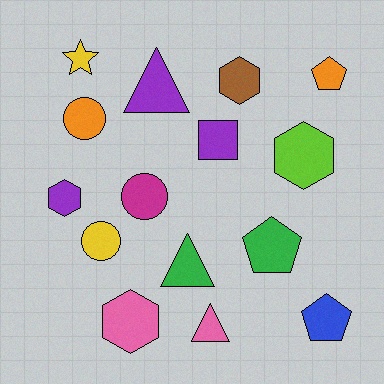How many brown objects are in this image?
There is 1 brown object.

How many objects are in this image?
There are 15 objects.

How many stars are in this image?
There is 1 star.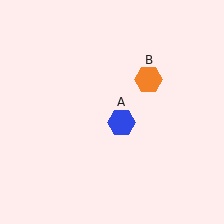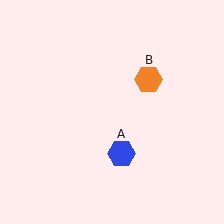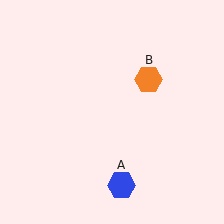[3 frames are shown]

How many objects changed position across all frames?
1 object changed position: blue hexagon (object A).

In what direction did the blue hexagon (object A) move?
The blue hexagon (object A) moved down.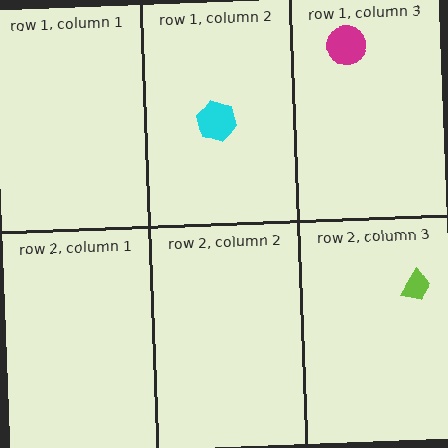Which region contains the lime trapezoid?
The row 2, column 3 region.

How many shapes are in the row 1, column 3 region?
1.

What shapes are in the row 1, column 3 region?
The magenta circle.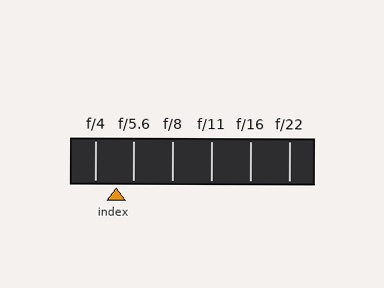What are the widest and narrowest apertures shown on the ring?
The widest aperture shown is f/4 and the narrowest is f/22.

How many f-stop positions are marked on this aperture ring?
There are 6 f-stop positions marked.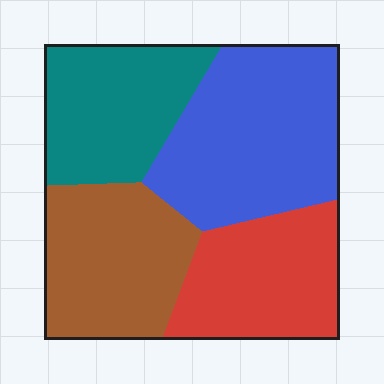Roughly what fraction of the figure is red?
Red takes up about one fifth (1/5) of the figure.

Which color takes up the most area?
Blue, at roughly 30%.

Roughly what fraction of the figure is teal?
Teal takes up less than a quarter of the figure.